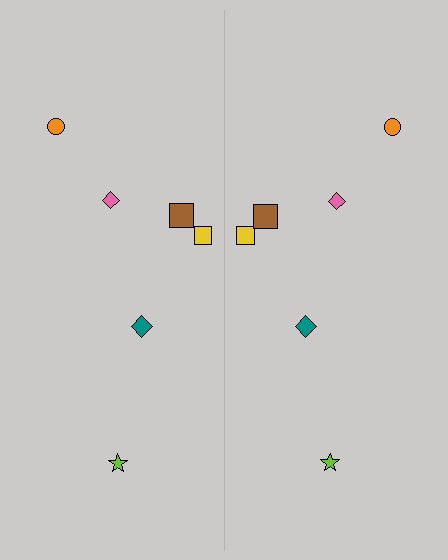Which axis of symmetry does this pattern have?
The pattern has a vertical axis of symmetry running through the center of the image.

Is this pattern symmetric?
Yes, this pattern has bilateral (reflection) symmetry.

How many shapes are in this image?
There are 12 shapes in this image.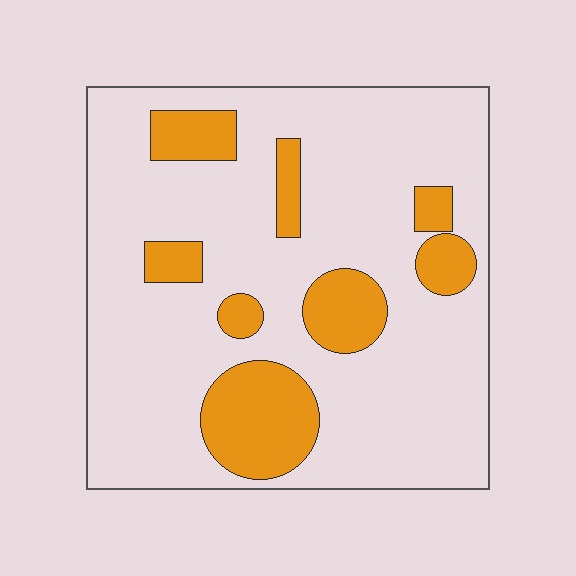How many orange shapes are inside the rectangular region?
8.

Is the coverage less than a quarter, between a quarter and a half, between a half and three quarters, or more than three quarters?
Less than a quarter.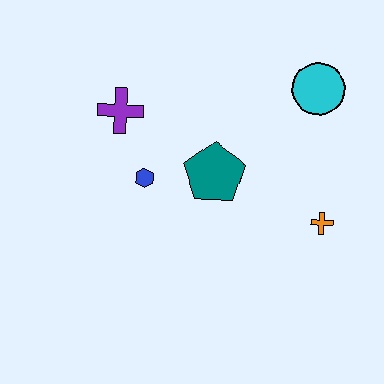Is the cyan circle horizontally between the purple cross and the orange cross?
Yes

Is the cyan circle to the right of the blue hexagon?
Yes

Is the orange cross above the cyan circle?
No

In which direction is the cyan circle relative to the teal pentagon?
The cyan circle is to the right of the teal pentagon.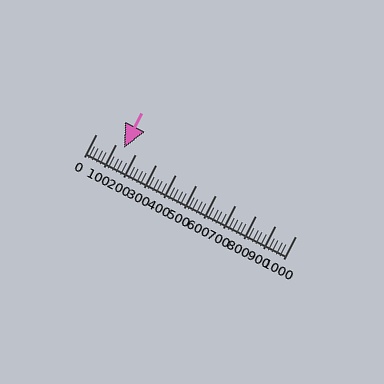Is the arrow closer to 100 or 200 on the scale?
The arrow is closer to 100.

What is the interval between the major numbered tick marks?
The major tick marks are spaced 100 units apart.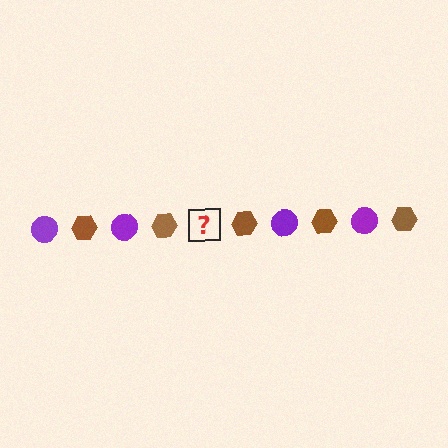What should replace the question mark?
The question mark should be replaced with a purple circle.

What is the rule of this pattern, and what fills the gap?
The rule is that the pattern alternates between purple circle and brown hexagon. The gap should be filled with a purple circle.